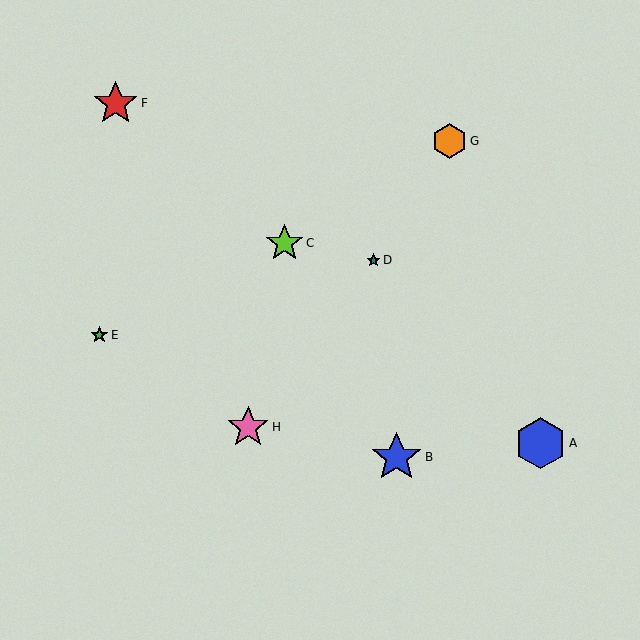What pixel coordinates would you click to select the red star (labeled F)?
Click at (116, 103) to select the red star F.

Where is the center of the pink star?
The center of the pink star is at (248, 427).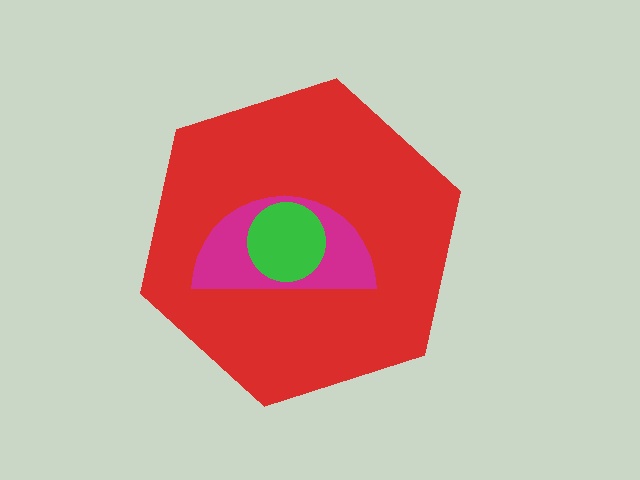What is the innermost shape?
The green circle.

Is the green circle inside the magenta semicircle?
Yes.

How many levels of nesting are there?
3.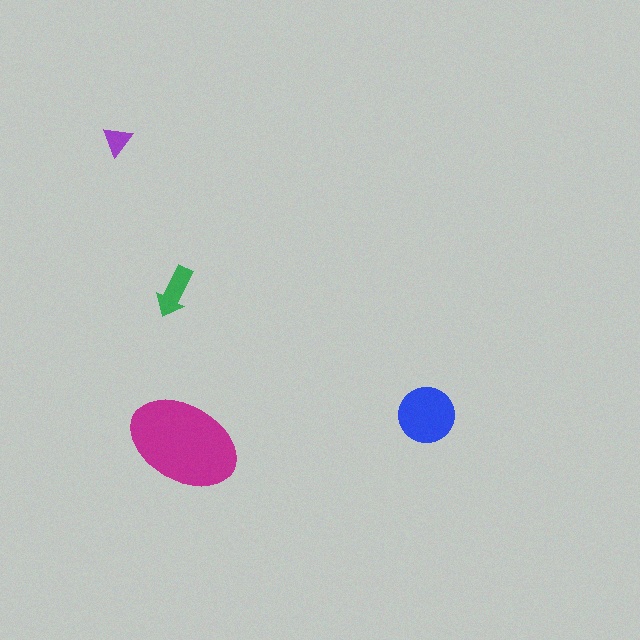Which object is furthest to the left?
The purple triangle is leftmost.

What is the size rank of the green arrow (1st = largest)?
3rd.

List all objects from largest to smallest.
The magenta ellipse, the blue circle, the green arrow, the purple triangle.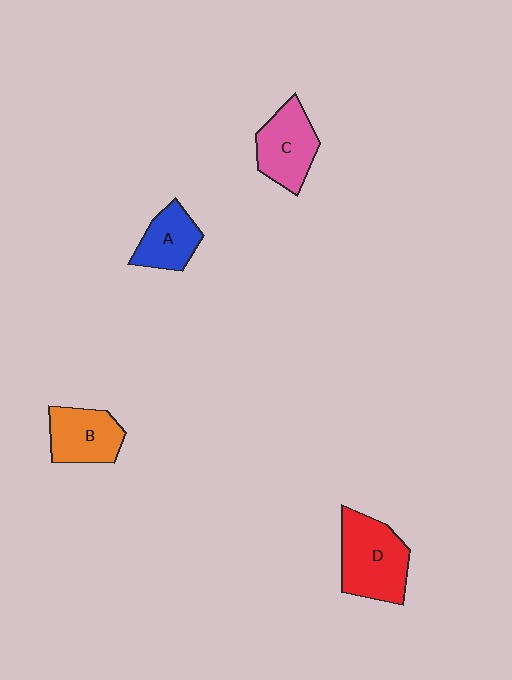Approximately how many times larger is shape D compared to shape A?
Approximately 1.6 times.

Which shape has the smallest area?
Shape A (blue).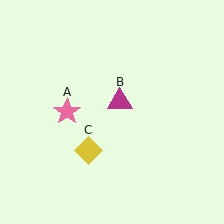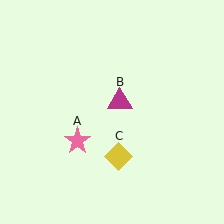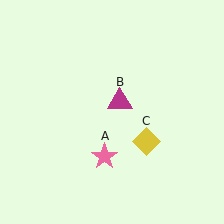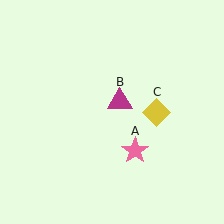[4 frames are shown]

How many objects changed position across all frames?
2 objects changed position: pink star (object A), yellow diamond (object C).